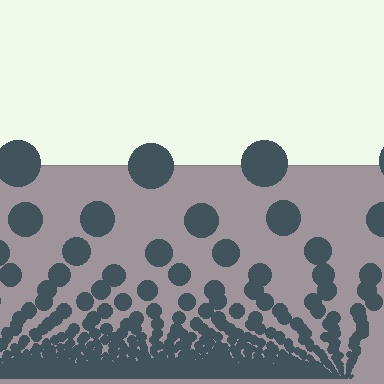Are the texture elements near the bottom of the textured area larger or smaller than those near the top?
Smaller. The gradient is inverted — elements near the bottom are smaller and denser.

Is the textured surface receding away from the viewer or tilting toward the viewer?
The surface appears to tilt toward the viewer. Texture elements get larger and sparser toward the top.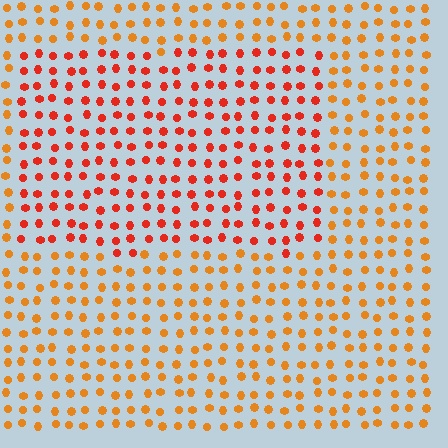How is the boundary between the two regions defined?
The boundary is defined purely by a slight shift in hue (about 28 degrees). Spacing, size, and orientation are identical on both sides.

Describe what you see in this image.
The image is filled with small orange elements in a uniform arrangement. A rectangle-shaped region is visible where the elements are tinted to a slightly different hue, forming a subtle color boundary.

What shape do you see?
I see a rectangle.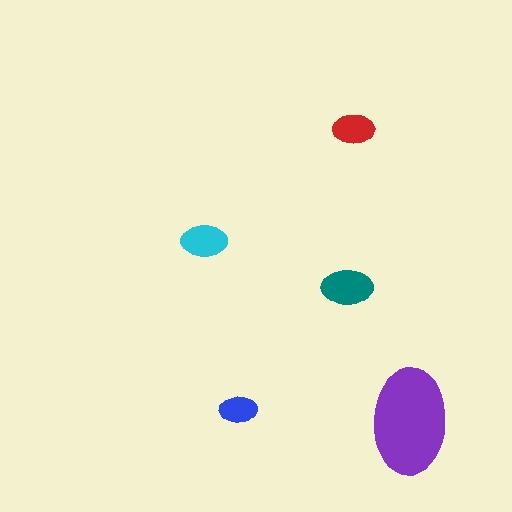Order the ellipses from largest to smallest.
the purple one, the teal one, the cyan one, the red one, the blue one.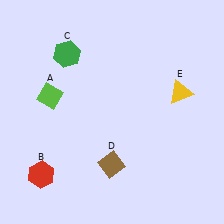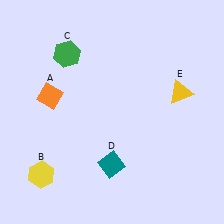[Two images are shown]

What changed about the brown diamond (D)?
In Image 1, D is brown. In Image 2, it changed to teal.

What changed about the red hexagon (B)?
In Image 1, B is red. In Image 2, it changed to yellow.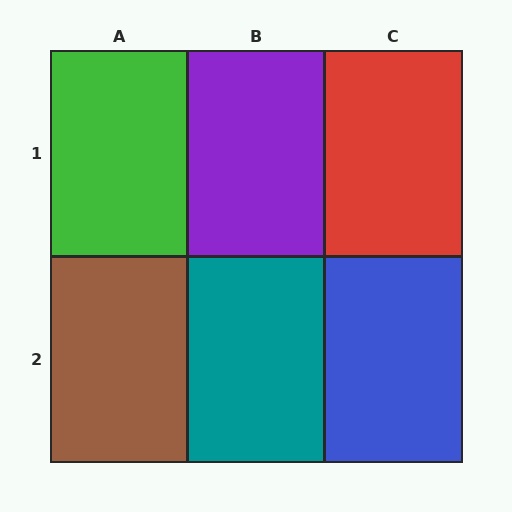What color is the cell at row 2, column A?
Brown.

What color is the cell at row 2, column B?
Teal.